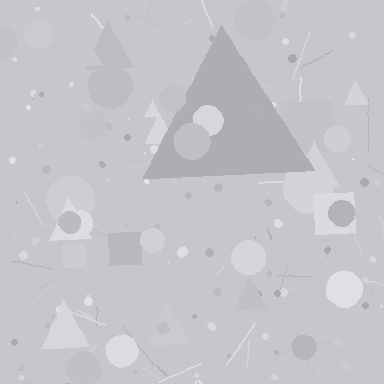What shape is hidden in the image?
A triangle is hidden in the image.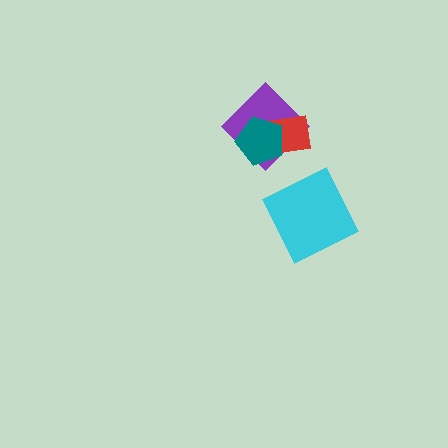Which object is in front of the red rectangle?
The teal pentagon is in front of the red rectangle.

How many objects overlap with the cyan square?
0 objects overlap with the cyan square.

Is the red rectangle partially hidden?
Yes, it is partially covered by another shape.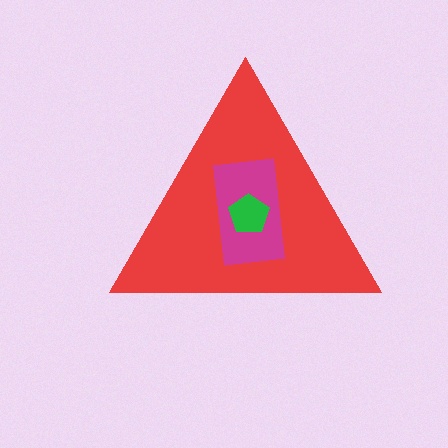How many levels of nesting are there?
3.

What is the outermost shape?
The red triangle.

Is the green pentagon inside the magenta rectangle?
Yes.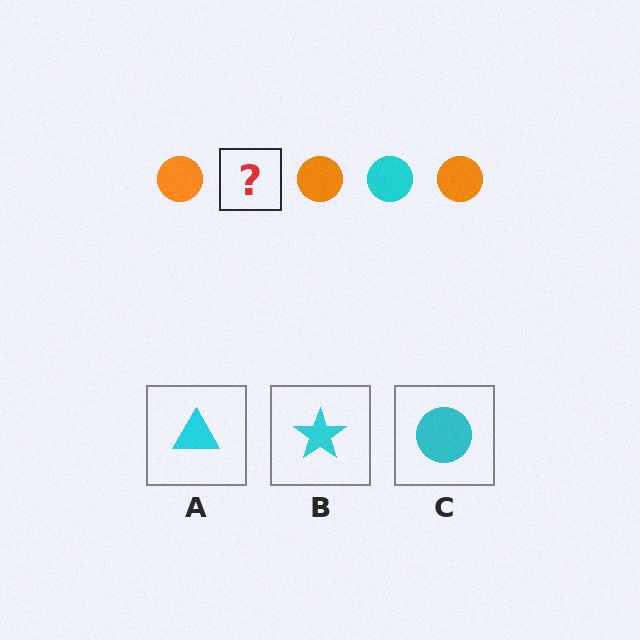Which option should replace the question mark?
Option C.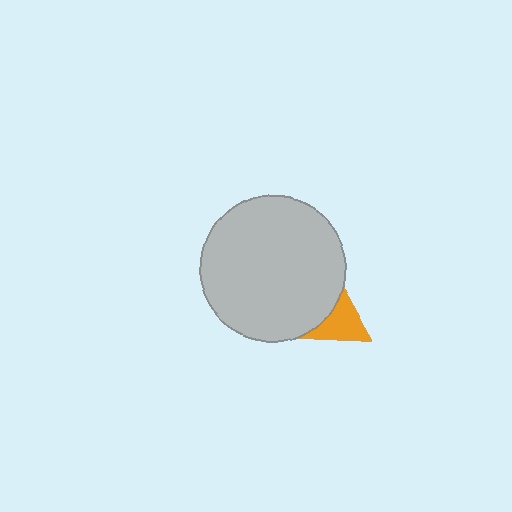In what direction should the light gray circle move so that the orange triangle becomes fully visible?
The light gray circle should move left. That is the shortest direction to clear the overlap and leave the orange triangle fully visible.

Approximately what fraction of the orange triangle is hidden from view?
Roughly 56% of the orange triangle is hidden behind the light gray circle.